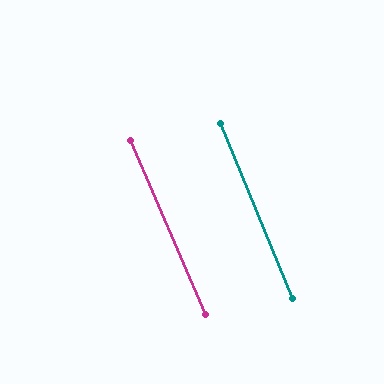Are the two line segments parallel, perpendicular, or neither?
Parallel — their directions differ by only 0.9°.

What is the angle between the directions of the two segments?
Approximately 1 degree.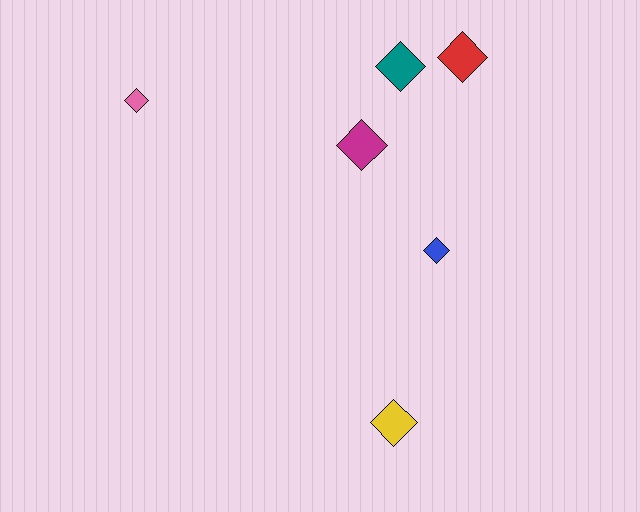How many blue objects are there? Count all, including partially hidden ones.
There is 1 blue object.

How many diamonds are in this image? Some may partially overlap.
There are 6 diamonds.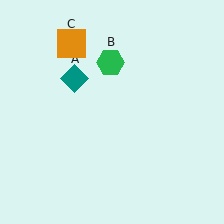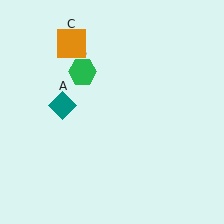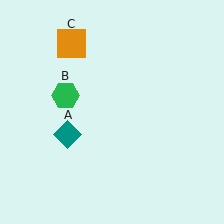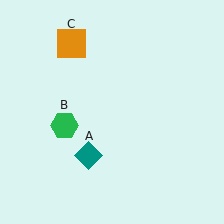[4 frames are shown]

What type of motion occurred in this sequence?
The teal diamond (object A), green hexagon (object B) rotated counterclockwise around the center of the scene.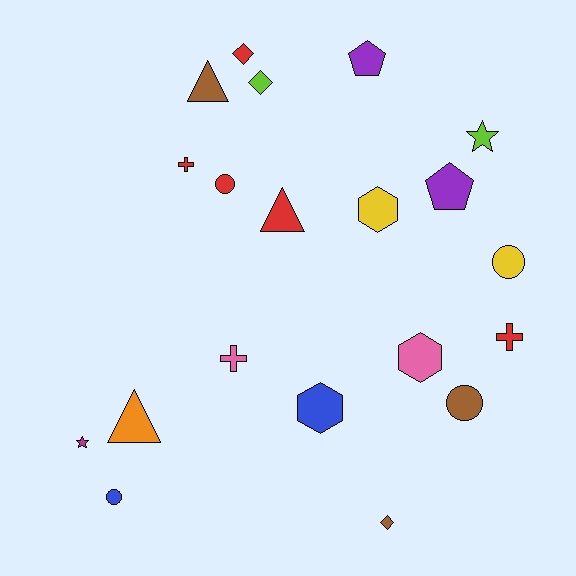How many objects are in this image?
There are 20 objects.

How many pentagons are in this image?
There are 2 pentagons.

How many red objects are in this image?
There are 5 red objects.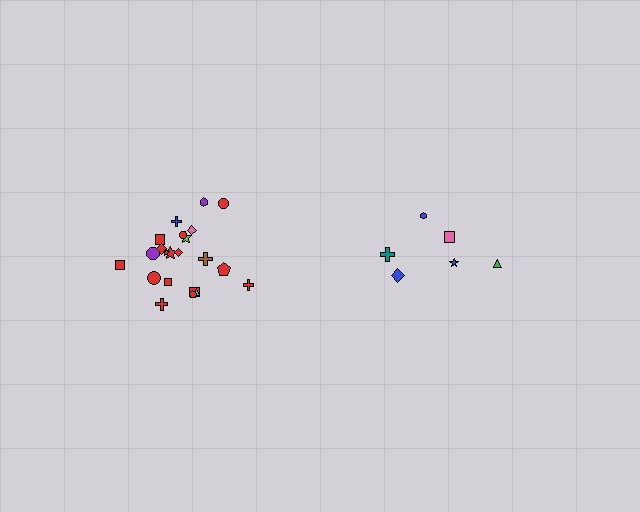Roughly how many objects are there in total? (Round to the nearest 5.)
Roughly 30 objects in total.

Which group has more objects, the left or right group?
The left group.